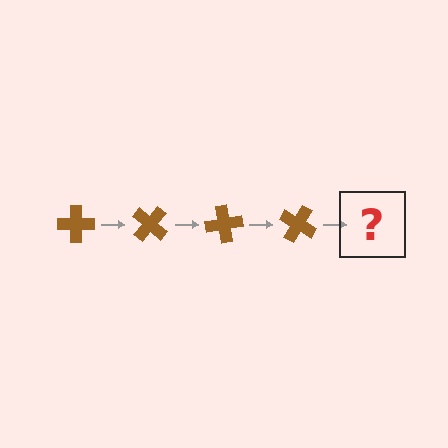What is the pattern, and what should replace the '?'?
The pattern is that the cross rotates 40 degrees each step. The '?' should be a brown cross rotated 160 degrees.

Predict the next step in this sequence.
The next step is a brown cross rotated 160 degrees.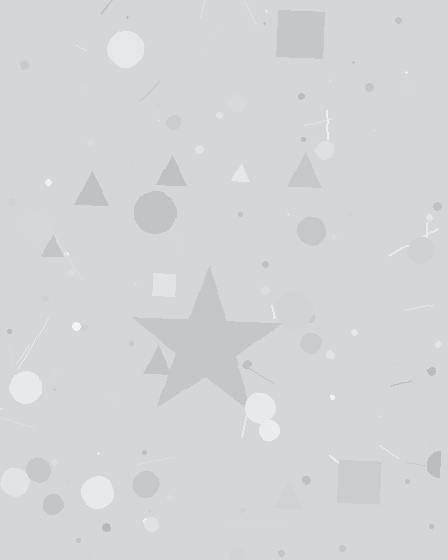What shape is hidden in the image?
A star is hidden in the image.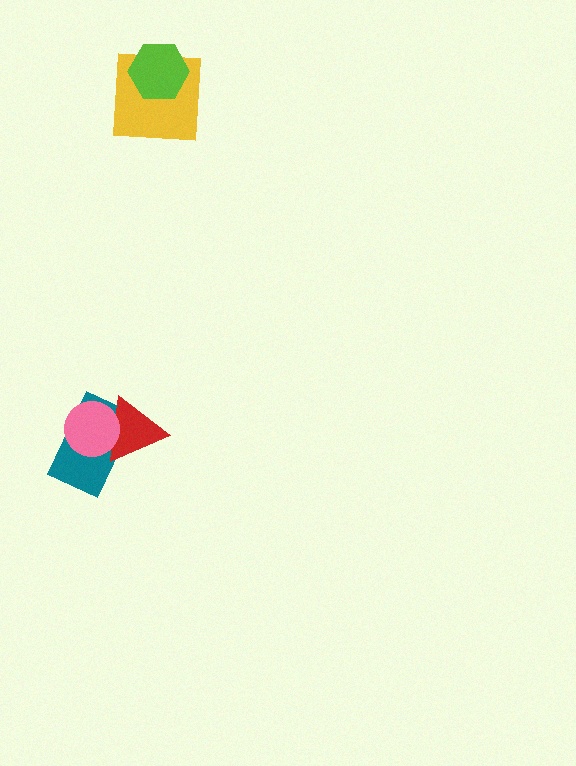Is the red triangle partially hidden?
Yes, it is partially covered by another shape.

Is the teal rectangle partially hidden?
Yes, it is partially covered by another shape.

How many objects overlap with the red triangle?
2 objects overlap with the red triangle.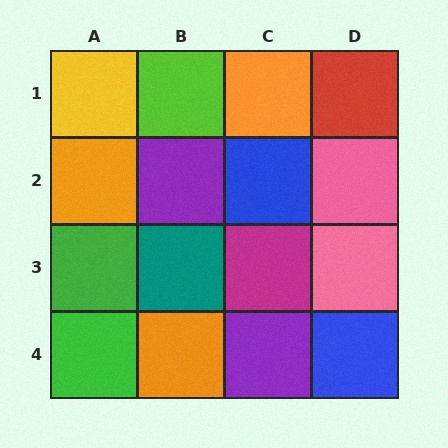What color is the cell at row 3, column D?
Pink.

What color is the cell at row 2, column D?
Pink.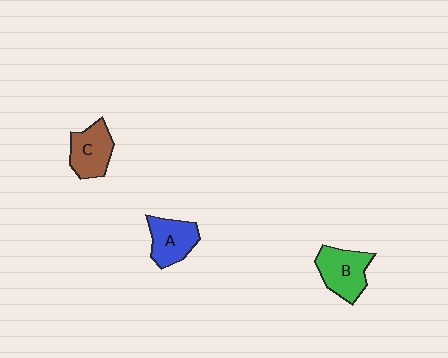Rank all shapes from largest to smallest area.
From largest to smallest: B (green), C (brown), A (blue).